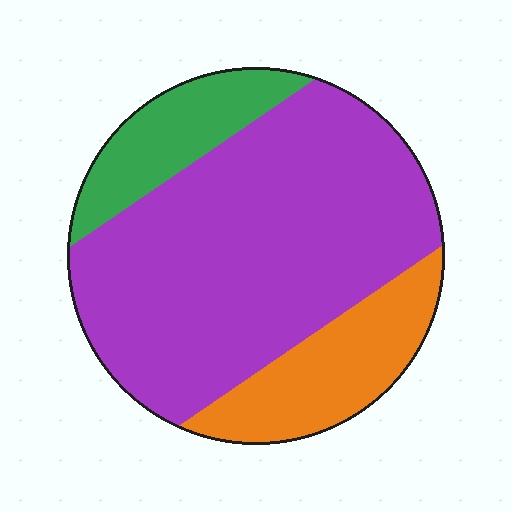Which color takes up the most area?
Purple, at roughly 65%.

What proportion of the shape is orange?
Orange covers around 20% of the shape.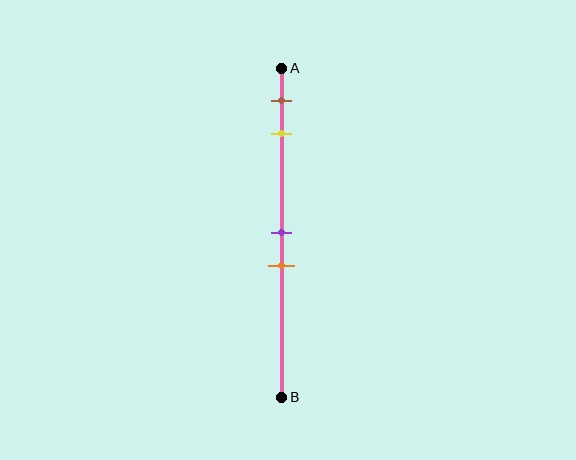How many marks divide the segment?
There are 4 marks dividing the segment.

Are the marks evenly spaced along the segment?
No, the marks are not evenly spaced.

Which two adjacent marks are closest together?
The purple and orange marks are the closest adjacent pair.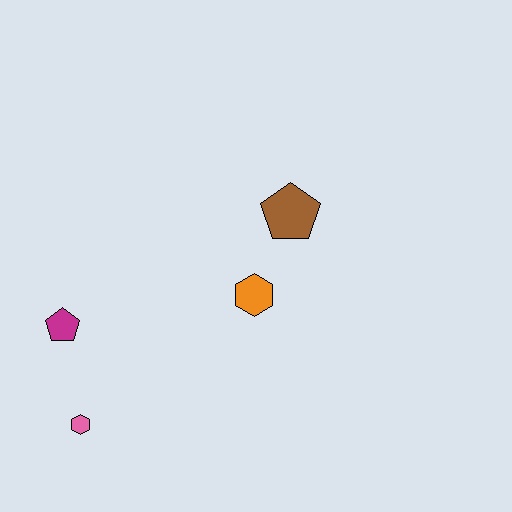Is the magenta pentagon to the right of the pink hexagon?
No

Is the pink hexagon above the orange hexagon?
No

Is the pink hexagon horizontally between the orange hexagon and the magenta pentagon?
Yes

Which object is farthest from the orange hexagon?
The pink hexagon is farthest from the orange hexagon.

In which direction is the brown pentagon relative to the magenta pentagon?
The brown pentagon is to the right of the magenta pentagon.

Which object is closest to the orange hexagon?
The brown pentagon is closest to the orange hexagon.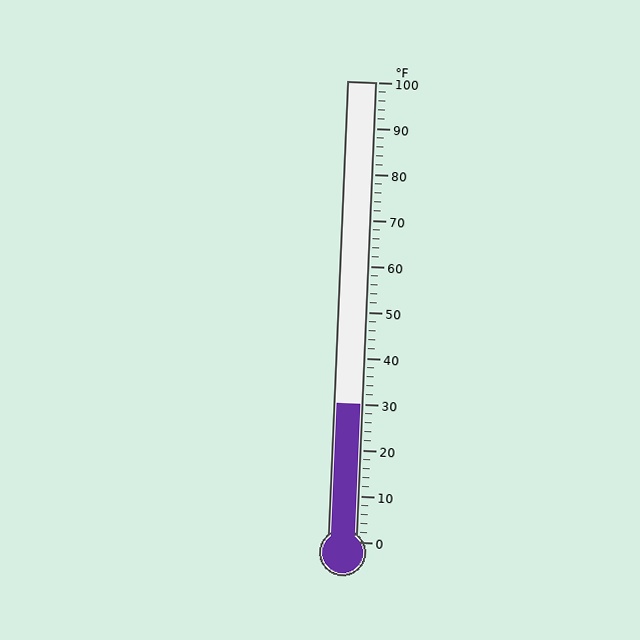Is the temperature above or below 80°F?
The temperature is below 80°F.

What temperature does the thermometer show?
The thermometer shows approximately 30°F.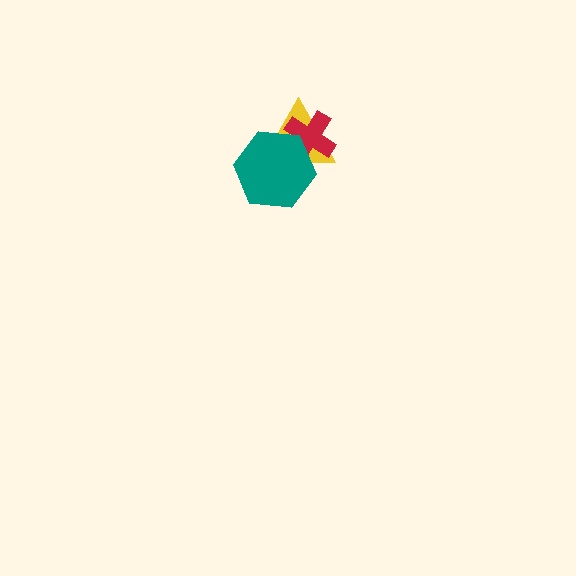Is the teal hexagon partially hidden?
No, no other shape covers it.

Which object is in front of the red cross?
The teal hexagon is in front of the red cross.